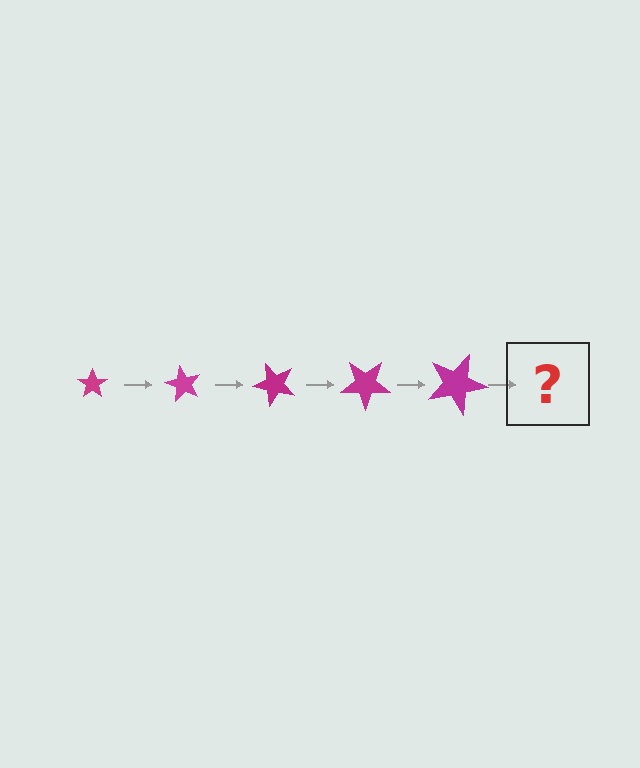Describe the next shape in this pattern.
It should be a star, larger than the previous one and rotated 300 degrees from the start.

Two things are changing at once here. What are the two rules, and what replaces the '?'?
The two rules are that the star grows larger each step and it rotates 60 degrees each step. The '?' should be a star, larger than the previous one and rotated 300 degrees from the start.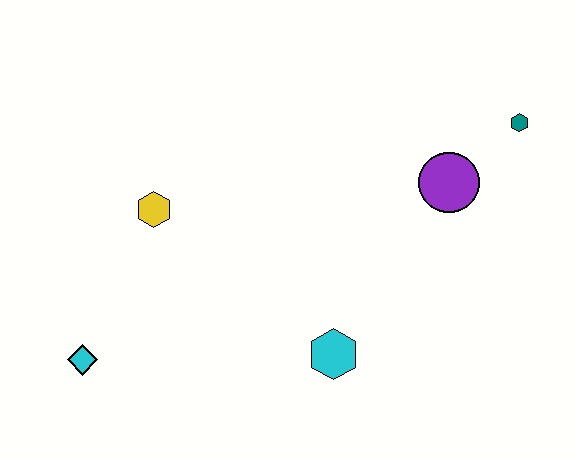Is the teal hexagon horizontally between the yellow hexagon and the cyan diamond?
No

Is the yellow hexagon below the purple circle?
Yes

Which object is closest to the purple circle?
The teal hexagon is closest to the purple circle.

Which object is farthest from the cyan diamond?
The teal hexagon is farthest from the cyan diamond.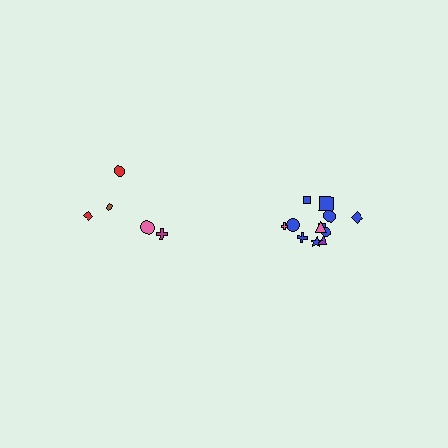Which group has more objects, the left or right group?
The right group.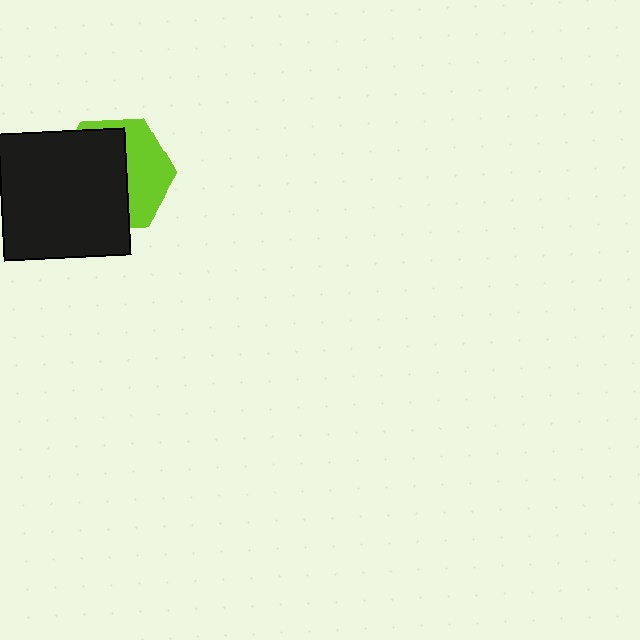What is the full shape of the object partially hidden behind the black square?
The partially hidden object is a lime hexagon.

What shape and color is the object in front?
The object in front is a black square.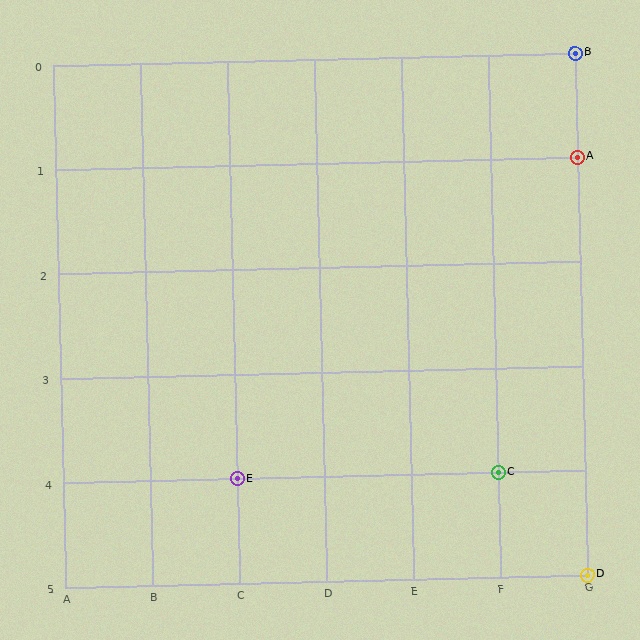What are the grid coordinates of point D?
Point D is at grid coordinates (G, 5).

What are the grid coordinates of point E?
Point E is at grid coordinates (C, 4).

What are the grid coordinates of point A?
Point A is at grid coordinates (G, 1).